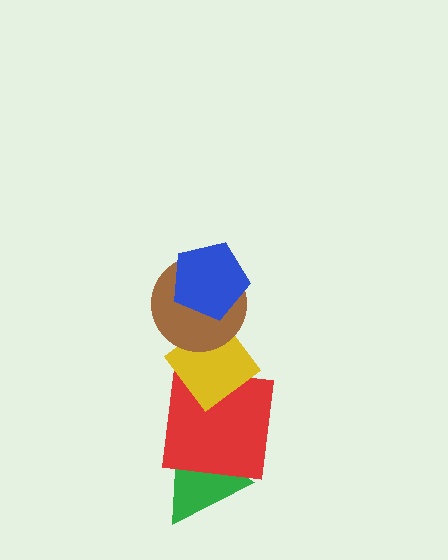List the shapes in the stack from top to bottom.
From top to bottom: the blue pentagon, the brown circle, the yellow diamond, the red square, the green triangle.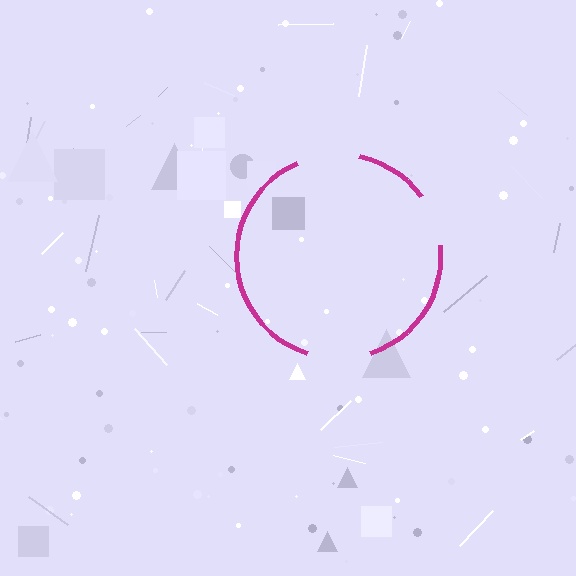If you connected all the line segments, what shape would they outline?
They would outline a circle.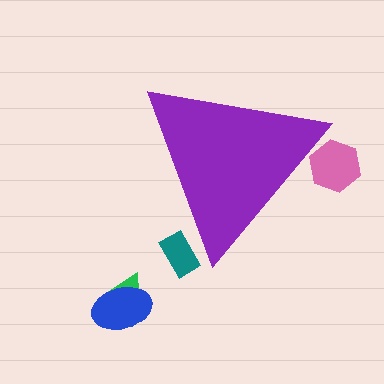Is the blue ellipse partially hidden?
No, the blue ellipse is fully visible.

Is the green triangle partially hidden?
No, the green triangle is fully visible.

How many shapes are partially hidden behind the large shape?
2 shapes are partially hidden.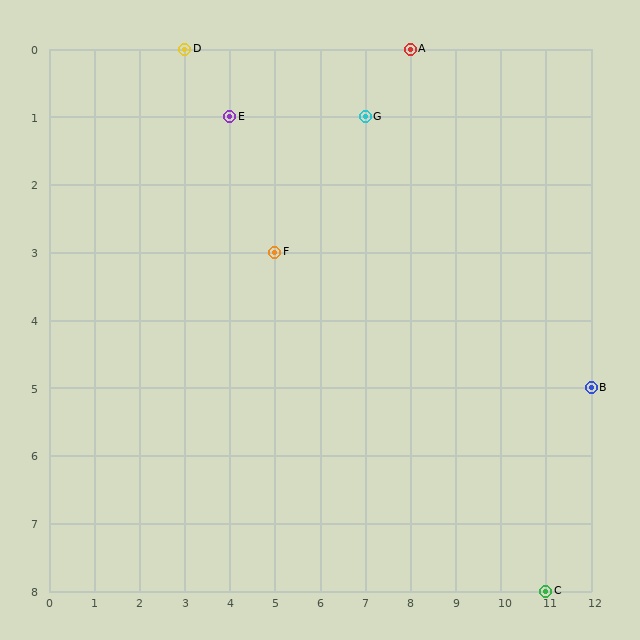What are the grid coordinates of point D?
Point D is at grid coordinates (3, 0).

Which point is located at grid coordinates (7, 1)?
Point G is at (7, 1).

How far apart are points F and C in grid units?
Points F and C are 6 columns and 5 rows apart (about 7.8 grid units diagonally).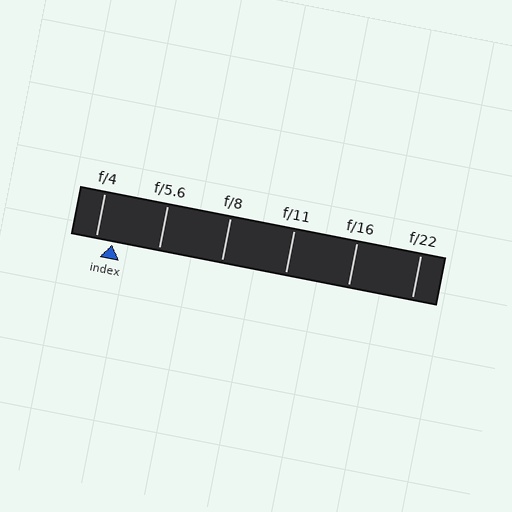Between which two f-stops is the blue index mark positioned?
The index mark is between f/4 and f/5.6.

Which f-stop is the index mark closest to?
The index mark is closest to f/4.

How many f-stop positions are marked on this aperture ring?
There are 6 f-stop positions marked.